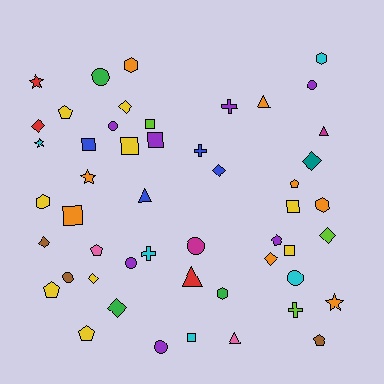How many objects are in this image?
There are 50 objects.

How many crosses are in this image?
There are 4 crosses.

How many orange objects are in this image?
There are 8 orange objects.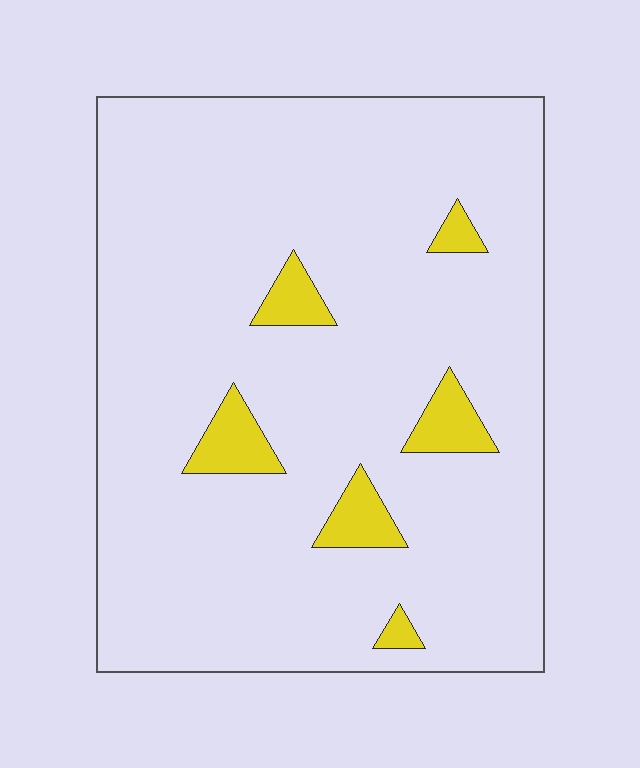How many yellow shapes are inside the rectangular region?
6.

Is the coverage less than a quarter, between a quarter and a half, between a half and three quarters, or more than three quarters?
Less than a quarter.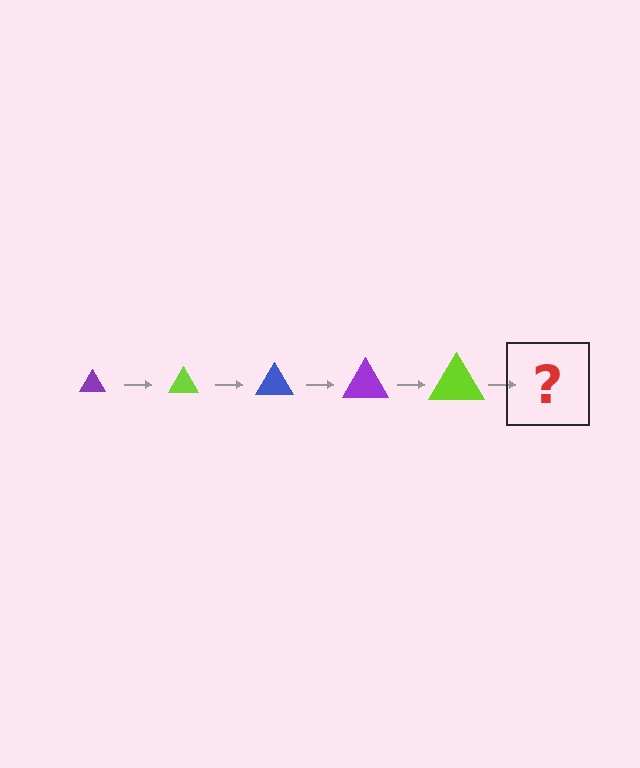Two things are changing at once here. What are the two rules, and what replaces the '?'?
The two rules are that the triangle grows larger each step and the color cycles through purple, lime, and blue. The '?' should be a blue triangle, larger than the previous one.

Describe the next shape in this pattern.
It should be a blue triangle, larger than the previous one.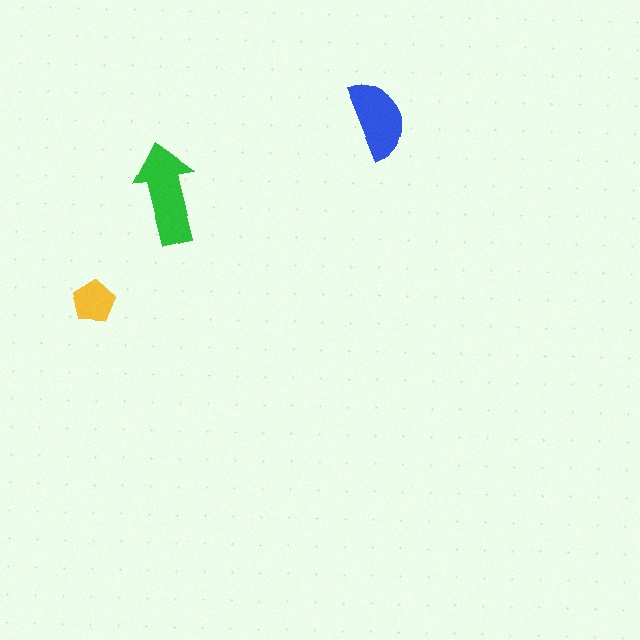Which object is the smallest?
The yellow pentagon.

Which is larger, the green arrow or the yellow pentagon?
The green arrow.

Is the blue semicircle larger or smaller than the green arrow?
Smaller.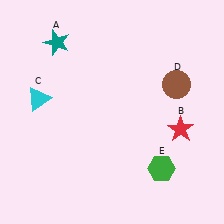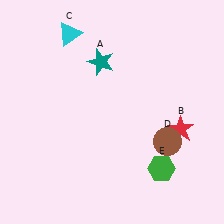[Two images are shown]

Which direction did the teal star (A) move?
The teal star (A) moved right.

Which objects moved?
The objects that moved are: the teal star (A), the cyan triangle (C), the brown circle (D).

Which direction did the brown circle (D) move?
The brown circle (D) moved down.